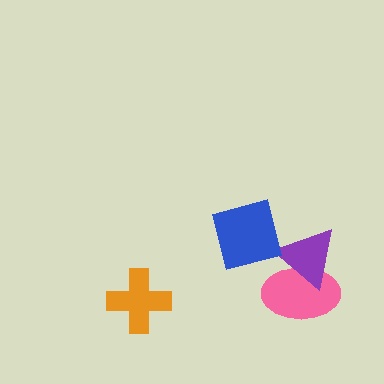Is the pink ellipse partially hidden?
Yes, it is partially covered by another shape.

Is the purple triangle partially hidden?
No, no other shape covers it.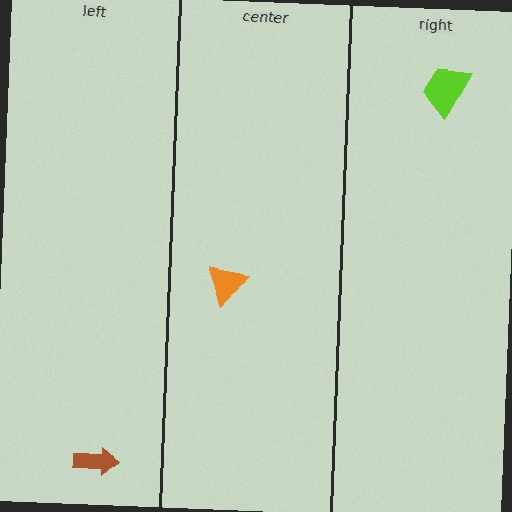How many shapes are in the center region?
1.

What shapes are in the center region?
The orange triangle.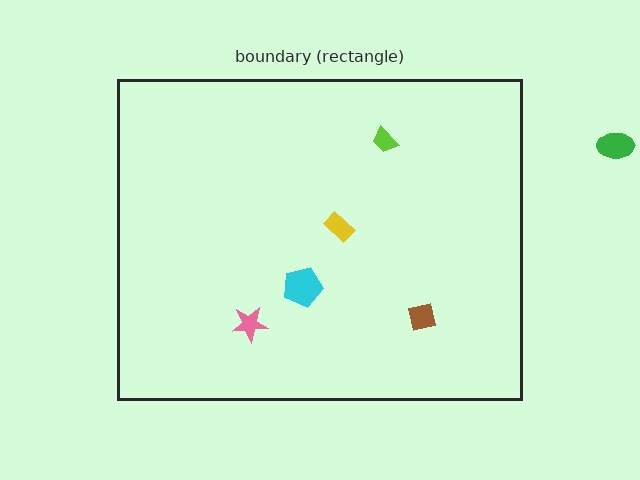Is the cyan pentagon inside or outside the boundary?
Inside.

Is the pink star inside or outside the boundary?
Inside.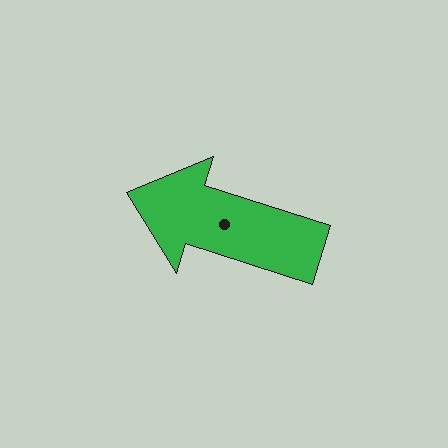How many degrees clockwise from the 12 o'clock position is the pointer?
Approximately 288 degrees.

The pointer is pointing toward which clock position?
Roughly 10 o'clock.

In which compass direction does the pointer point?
West.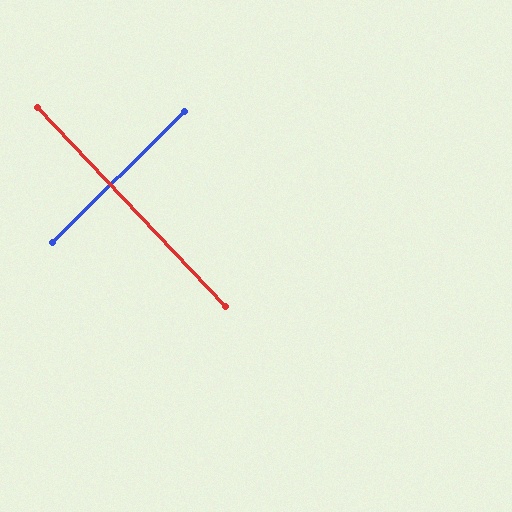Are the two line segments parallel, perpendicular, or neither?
Perpendicular — they meet at approximately 89°.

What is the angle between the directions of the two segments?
Approximately 89 degrees.